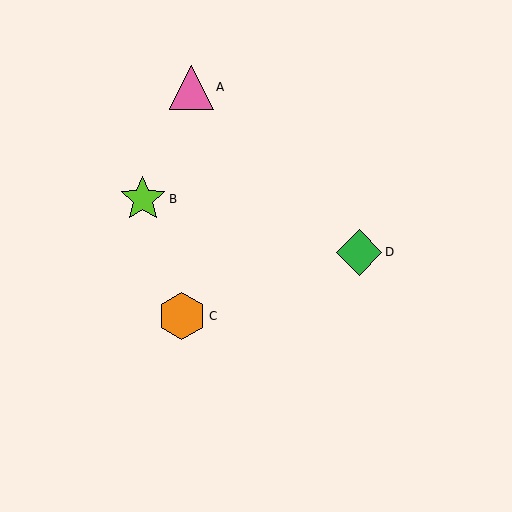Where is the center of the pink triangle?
The center of the pink triangle is at (191, 87).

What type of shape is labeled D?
Shape D is a green diamond.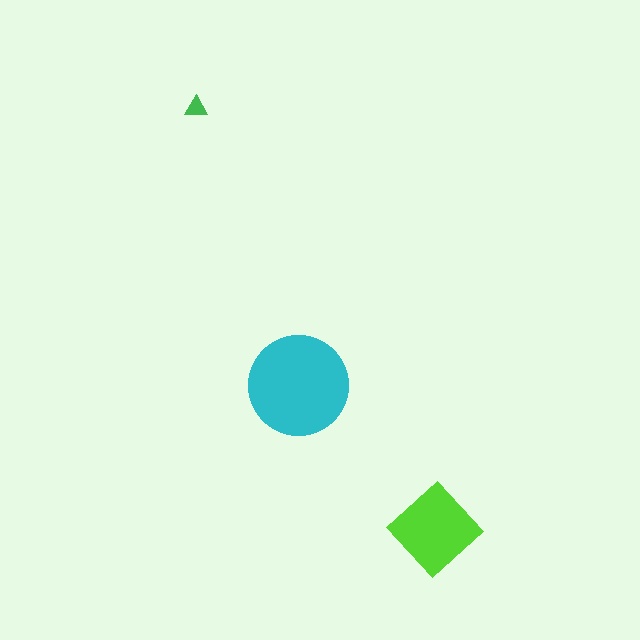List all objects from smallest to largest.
The green triangle, the lime diamond, the cyan circle.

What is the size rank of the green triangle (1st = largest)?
3rd.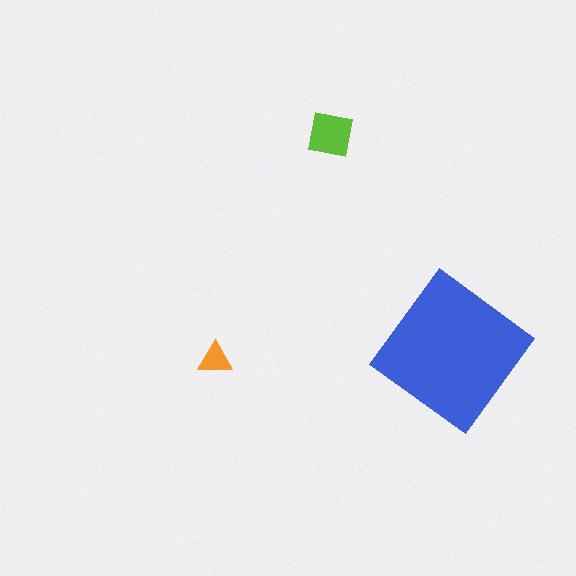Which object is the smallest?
The orange triangle.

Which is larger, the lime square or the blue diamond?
The blue diamond.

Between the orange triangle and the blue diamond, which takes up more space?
The blue diamond.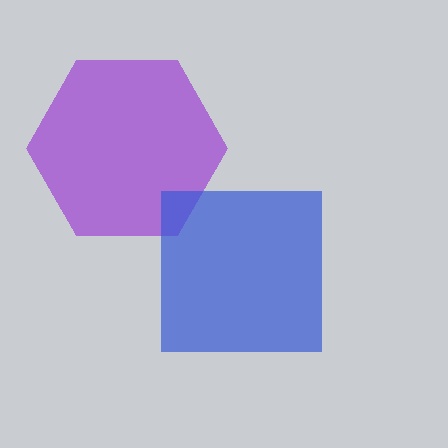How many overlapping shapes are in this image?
There are 2 overlapping shapes in the image.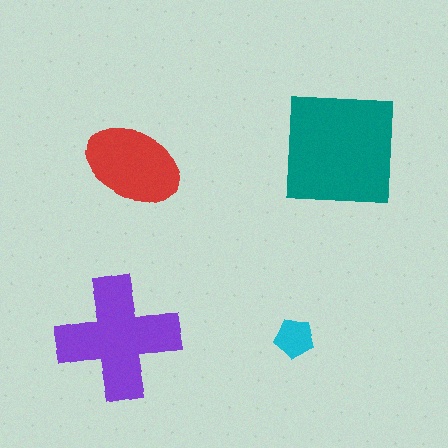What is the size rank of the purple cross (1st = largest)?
2nd.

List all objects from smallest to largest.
The cyan pentagon, the red ellipse, the purple cross, the teal square.